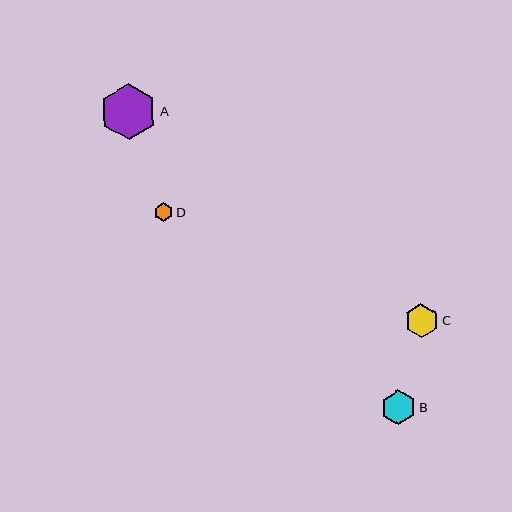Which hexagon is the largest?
Hexagon A is the largest with a size of approximately 56 pixels.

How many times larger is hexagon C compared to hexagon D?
Hexagon C is approximately 1.8 times the size of hexagon D.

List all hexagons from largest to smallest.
From largest to smallest: A, B, C, D.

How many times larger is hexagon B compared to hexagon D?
Hexagon B is approximately 1.8 times the size of hexagon D.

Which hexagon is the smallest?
Hexagon D is the smallest with a size of approximately 19 pixels.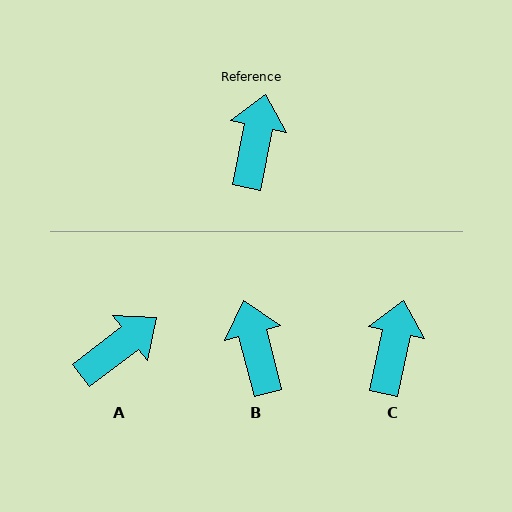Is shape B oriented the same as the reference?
No, it is off by about 27 degrees.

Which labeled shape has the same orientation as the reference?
C.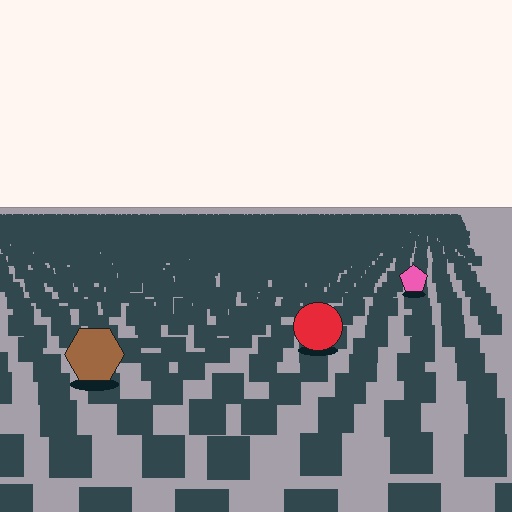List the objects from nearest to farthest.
From nearest to farthest: the brown hexagon, the red circle, the pink pentagon.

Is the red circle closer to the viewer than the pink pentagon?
Yes. The red circle is closer — you can tell from the texture gradient: the ground texture is coarser near it.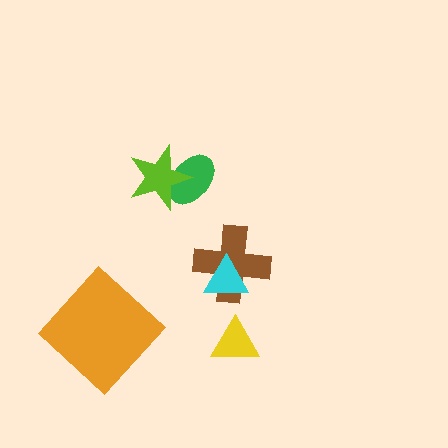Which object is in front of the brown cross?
The cyan triangle is in front of the brown cross.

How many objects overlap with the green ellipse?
1 object overlaps with the green ellipse.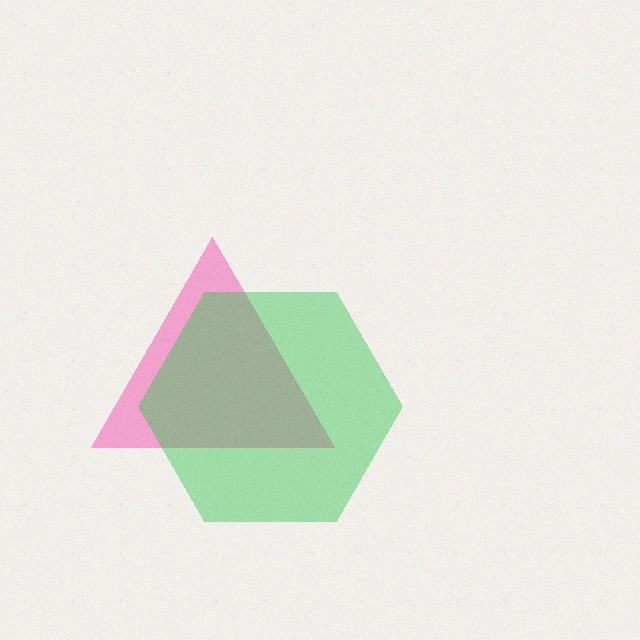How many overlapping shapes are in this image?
There are 2 overlapping shapes in the image.